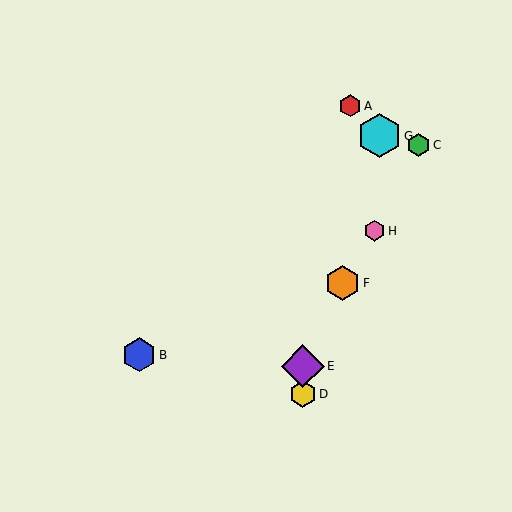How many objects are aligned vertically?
2 objects (D, E) are aligned vertically.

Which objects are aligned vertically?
Objects D, E are aligned vertically.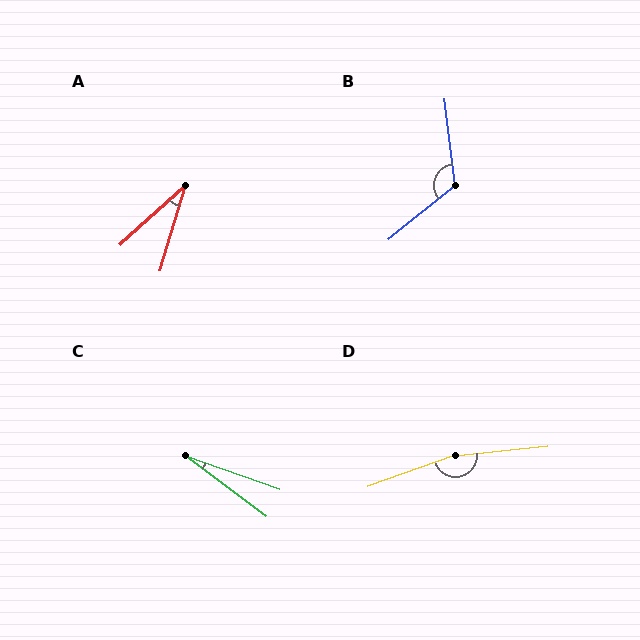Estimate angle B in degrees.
Approximately 122 degrees.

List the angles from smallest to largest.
C (17°), A (31°), B (122°), D (167°).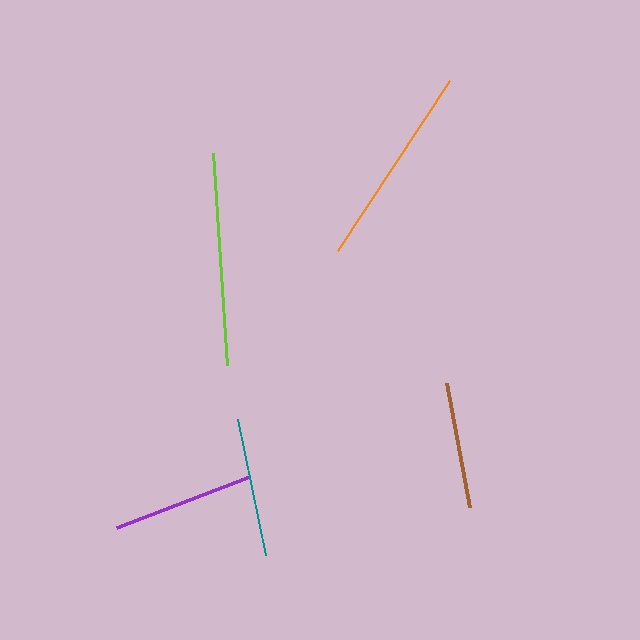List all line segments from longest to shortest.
From longest to shortest: lime, orange, purple, teal, brown.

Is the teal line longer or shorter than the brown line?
The teal line is longer than the brown line.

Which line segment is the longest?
The lime line is the longest at approximately 212 pixels.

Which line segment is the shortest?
The brown line is the shortest at approximately 126 pixels.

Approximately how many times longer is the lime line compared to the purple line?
The lime line is approximately 1.5 times the length of the purple line.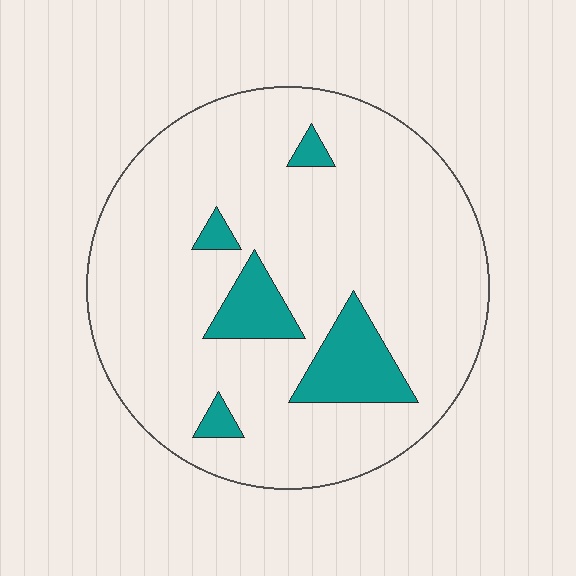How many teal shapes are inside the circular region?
5.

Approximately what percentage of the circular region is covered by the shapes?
Approximately 10%.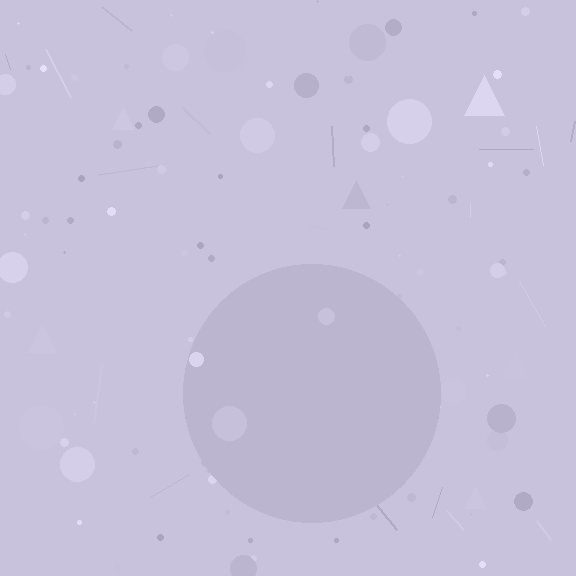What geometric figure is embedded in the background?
A circle is embedded in the background.